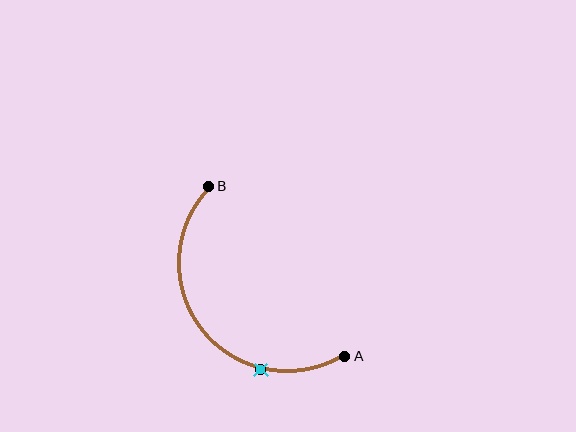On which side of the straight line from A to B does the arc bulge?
The arc bulges below and to the left of the straight line connecting A and B.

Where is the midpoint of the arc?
The arc midpoint is the point on the curve farthest from the straight line joining A and B. It sits below and to the left of that line.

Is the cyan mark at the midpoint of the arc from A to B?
No. The cyan mark lies on the arc but is closer to endpoint A. The arc midpoint would be at the point on the curve equidistant along the arc from both A and B.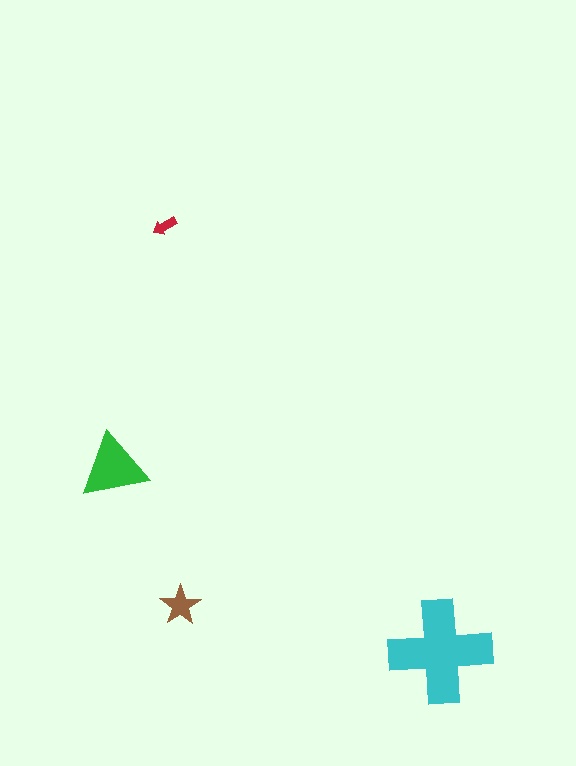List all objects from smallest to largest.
The red arrow, the brown star, the green triangle, the cyan cross.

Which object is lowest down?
The cyan cross is bottommost.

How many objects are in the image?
There are 4 objects in the image.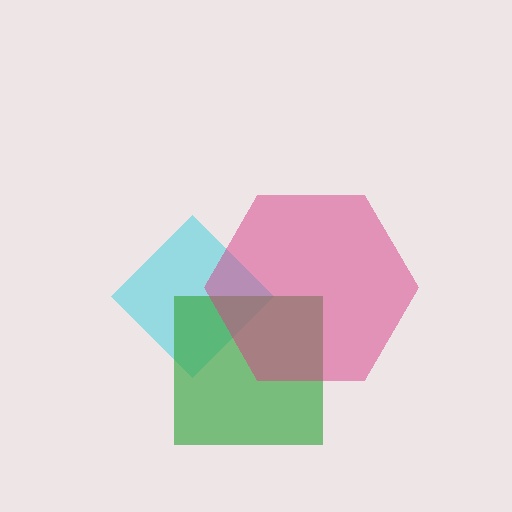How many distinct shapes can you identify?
There are 3 distinct shapes: a cyan diamond, a green square, a magenta hexagon.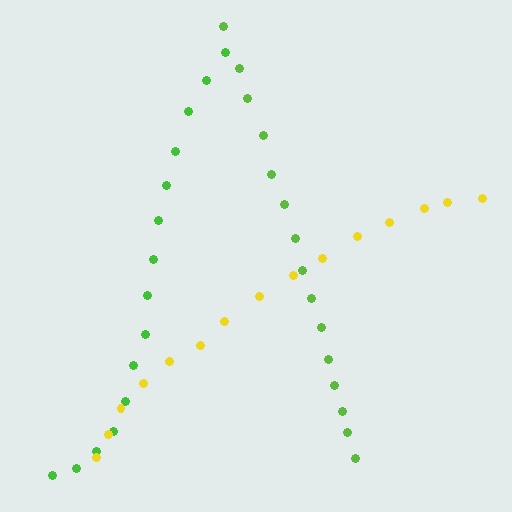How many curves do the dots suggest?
There are 3 distinct paths.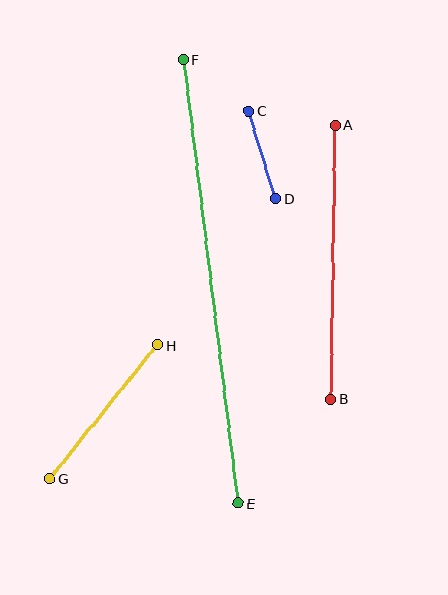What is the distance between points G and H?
The distance is approximately 172 pixels.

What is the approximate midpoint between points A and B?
The midpoint is at approximately (333, 262) pixels.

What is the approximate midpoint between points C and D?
The midpoint is at approximately (262, 155) pixels.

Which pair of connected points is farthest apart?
Points E and F are farthest apart.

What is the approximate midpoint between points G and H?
The midpoint is at approximately (104, 412) pixels.